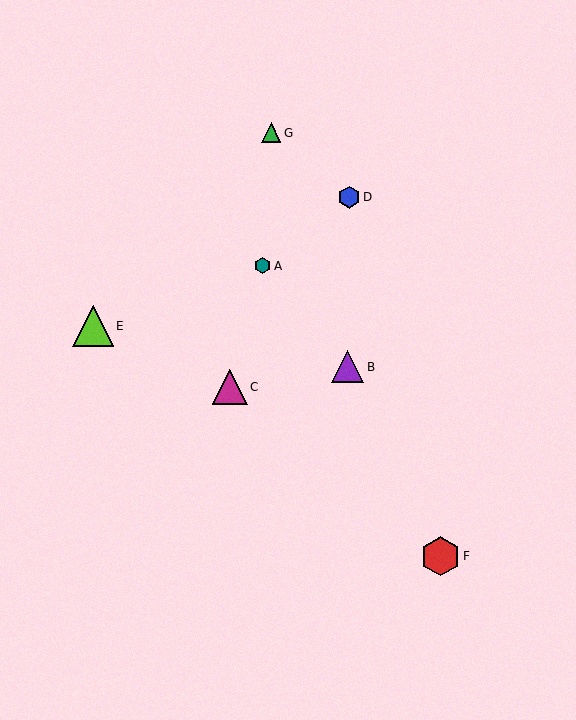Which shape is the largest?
The lime triangle (labeled E) is the largest.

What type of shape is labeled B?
Shape B is a purple triangle.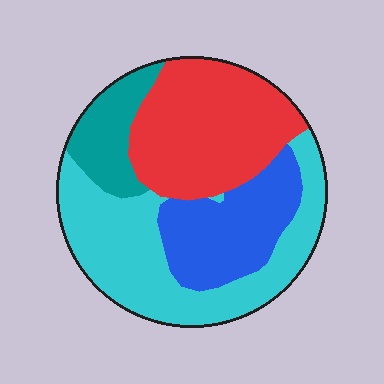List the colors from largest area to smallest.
From largest to smallest: cyan, red, blue, teal.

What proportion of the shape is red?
Red takes up between a quarter and a half of the shape.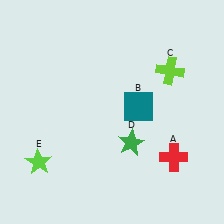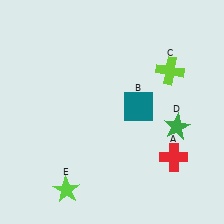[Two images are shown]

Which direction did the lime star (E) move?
The lime star (E) moved right.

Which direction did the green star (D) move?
The green star (D) moved right.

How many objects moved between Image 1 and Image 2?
2 objects moved between the two images.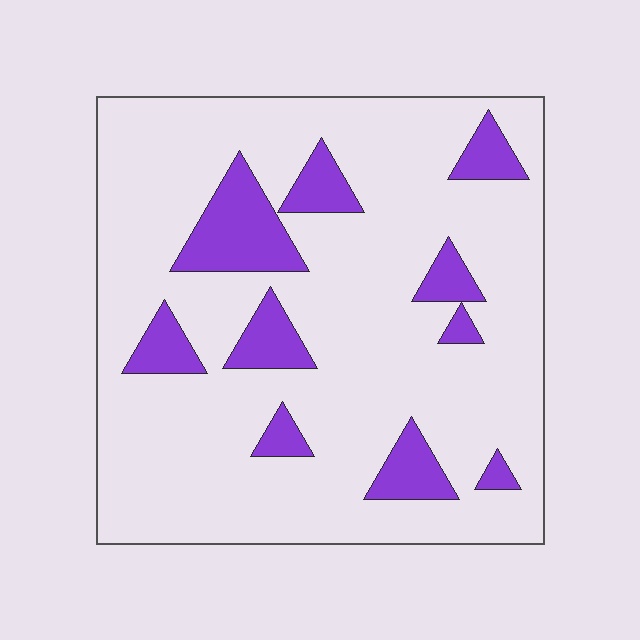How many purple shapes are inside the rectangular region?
10.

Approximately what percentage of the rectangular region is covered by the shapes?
Approximately 15%.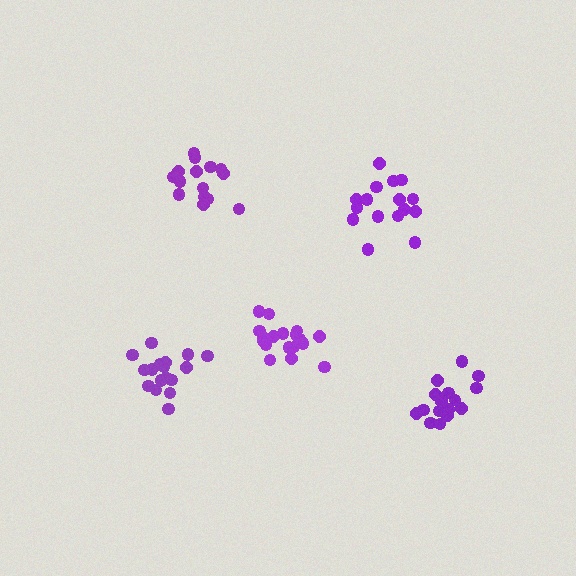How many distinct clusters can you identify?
There are 5 distinct clusters.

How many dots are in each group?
Group 1: 17 dots, Group 2: 16 dots, Group 3: 16 dots, Group 4: 15 dots, Group 5: 18 dots (82 total).